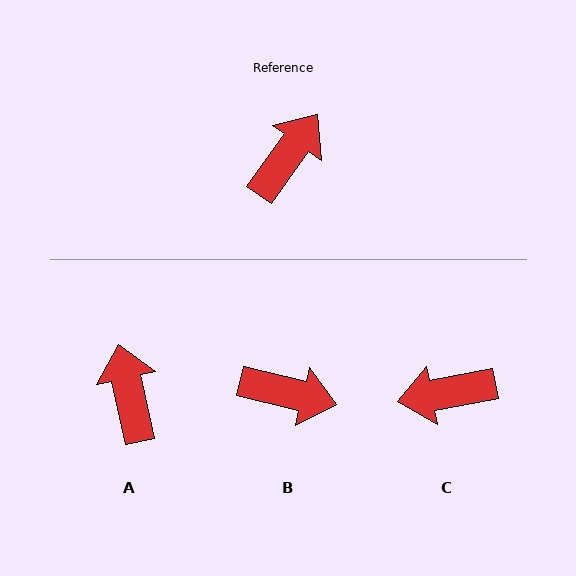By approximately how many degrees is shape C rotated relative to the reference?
Approximately 136 degrees counter-clockwise.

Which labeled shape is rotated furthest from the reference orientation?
C, about 136 degrees away.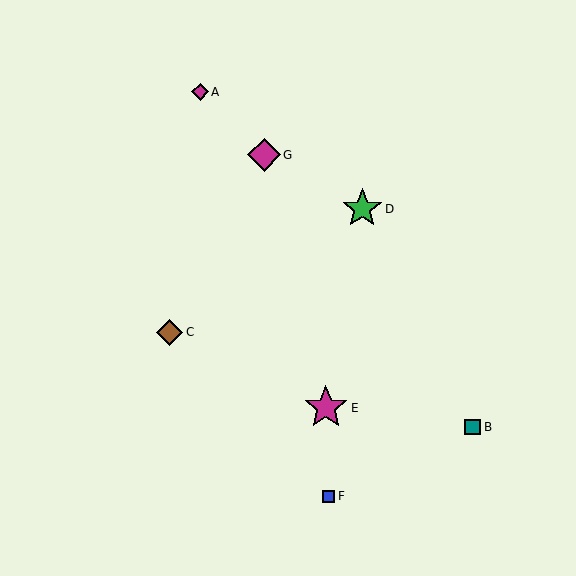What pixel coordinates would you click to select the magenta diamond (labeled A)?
Click at (200, 92) to select the magenta diamond A.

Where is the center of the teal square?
The center of the teal square is at (473, 427).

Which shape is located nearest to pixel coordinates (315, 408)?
The magenta star (labeled E) at (326, 408) is nearest to that location.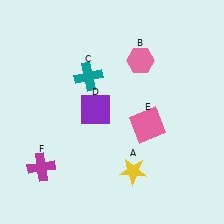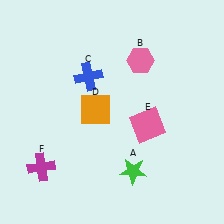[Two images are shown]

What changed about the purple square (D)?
In Image 1, D is purple. In Image 2, it changed to orange.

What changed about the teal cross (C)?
In Image 1, C is teal. In Image 2, it changed to blue.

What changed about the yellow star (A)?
In Image 1, A is yellow. In Image 2, it changed to green.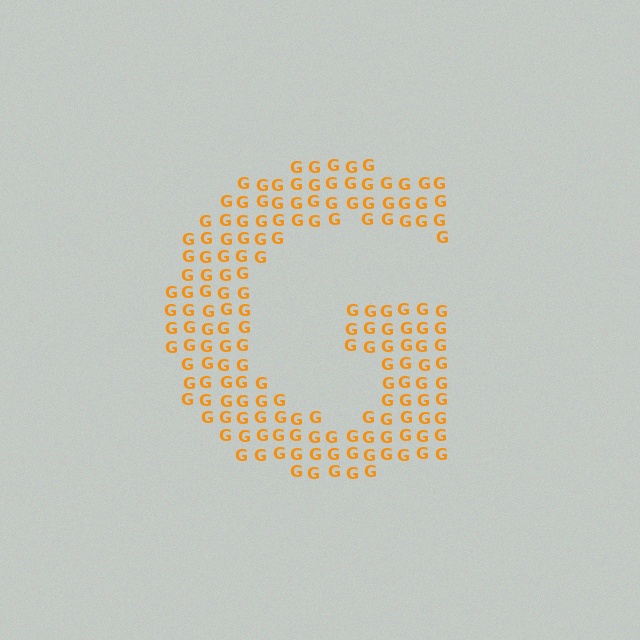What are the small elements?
The small elements are letter G's.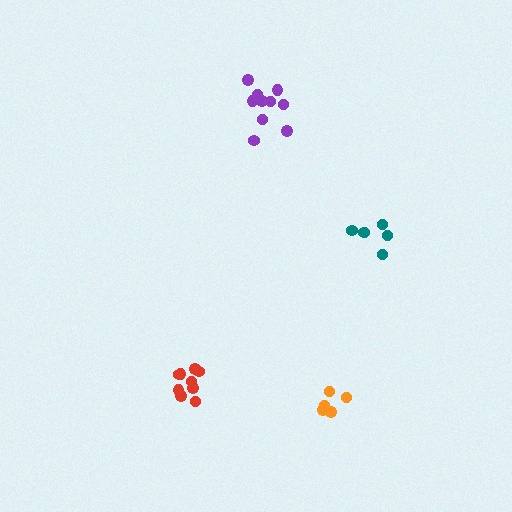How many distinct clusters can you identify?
There are 4 distinct clusters.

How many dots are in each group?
Group 1: 10 dots, Group 2: 5 dots, Group 3: 10 dots, Group 4: 6 dots (31 total).